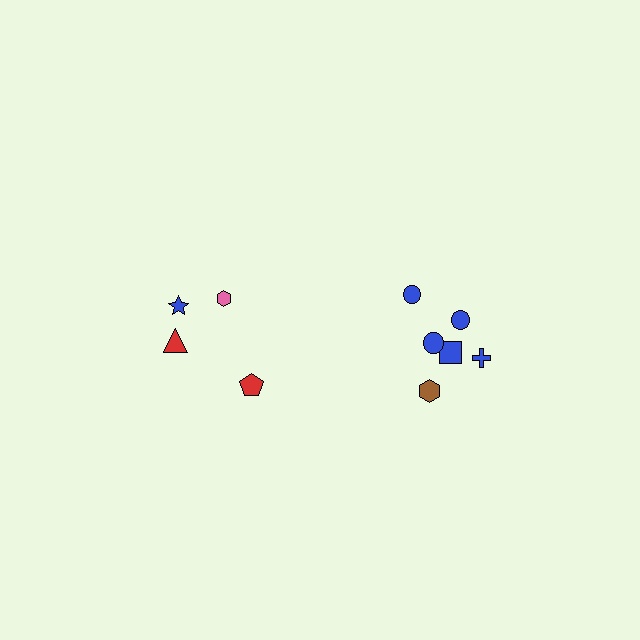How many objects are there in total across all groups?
There are 10 objects.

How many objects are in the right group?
There are 6 objects.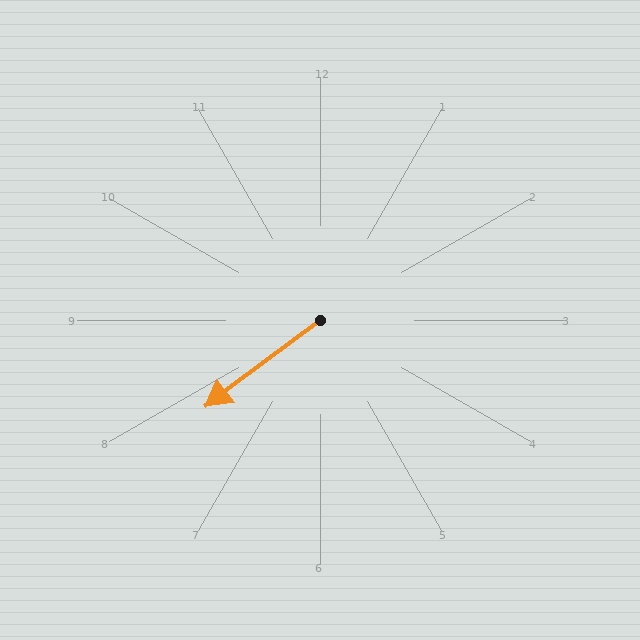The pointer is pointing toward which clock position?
Roughly 8 o'clock.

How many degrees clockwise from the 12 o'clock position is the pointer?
Approximately 233 degrees.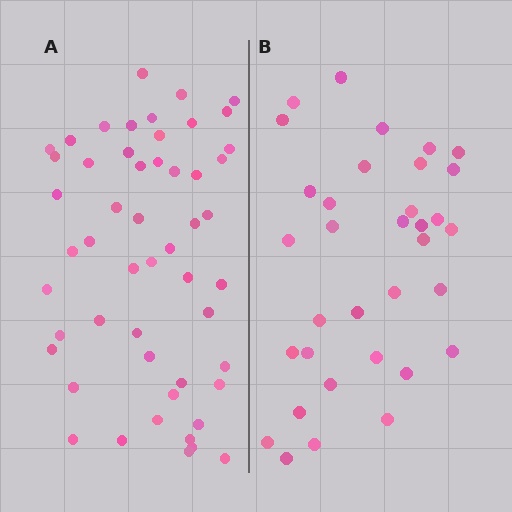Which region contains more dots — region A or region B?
Region A (the left region) has more dots.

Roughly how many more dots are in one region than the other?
Region A has approximately 20 more dots than region B.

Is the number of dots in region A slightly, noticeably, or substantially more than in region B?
Region A has substantially more. The ratio is roughly 1.5 to 1.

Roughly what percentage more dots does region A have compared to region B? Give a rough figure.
About 55% more.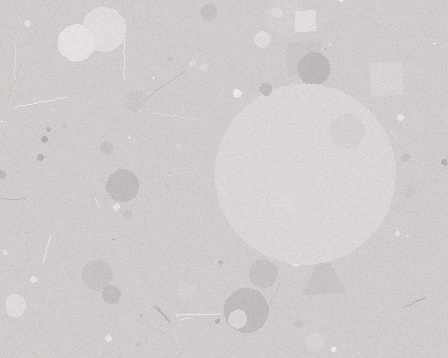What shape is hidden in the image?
A circle is hidden in the image.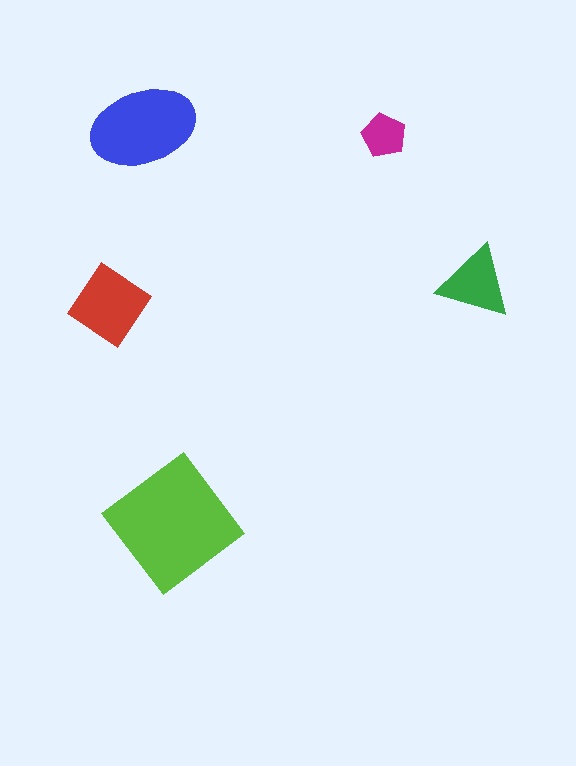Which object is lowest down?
The lime diamond is bottommost.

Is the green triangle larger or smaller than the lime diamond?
Smaller.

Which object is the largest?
The lime diamond.